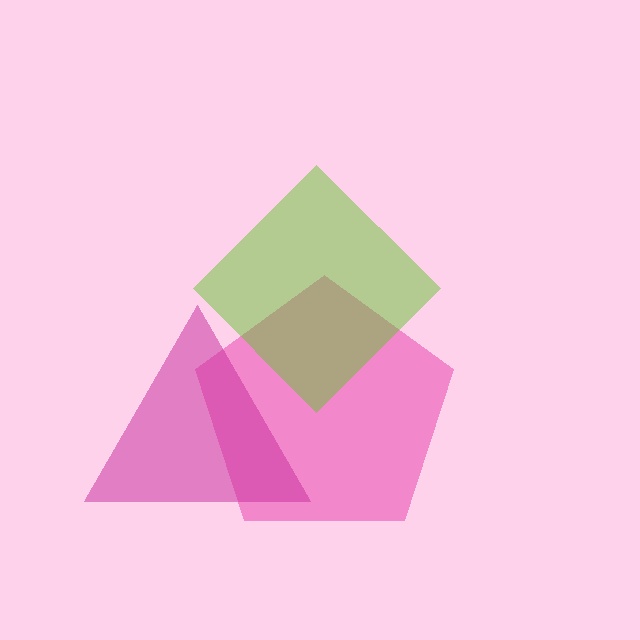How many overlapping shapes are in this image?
There are 3 overlapping shapes in the image.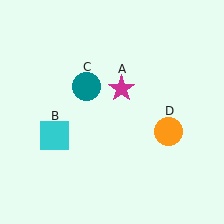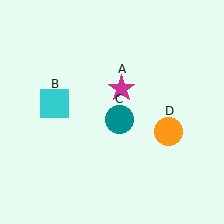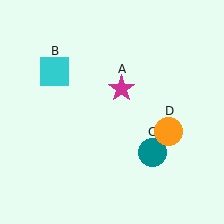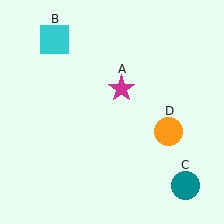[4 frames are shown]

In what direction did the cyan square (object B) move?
The cyan square (object B) moved up.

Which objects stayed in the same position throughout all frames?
Magenta star (object A) and orange circle (object D) remained stationary.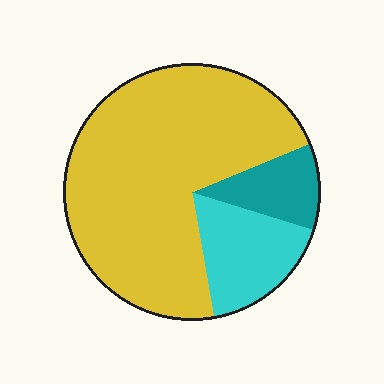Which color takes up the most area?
Yellow, at roughly 70%.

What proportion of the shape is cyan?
Cyan takes up about one sixth (1/6) of the shape.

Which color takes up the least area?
Teal, at roughly 10%.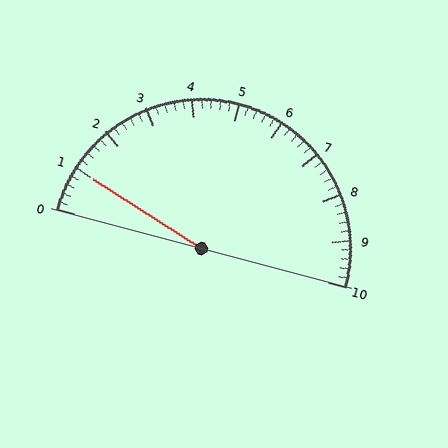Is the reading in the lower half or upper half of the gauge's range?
The reading is in the lower half of the range (0 to 10).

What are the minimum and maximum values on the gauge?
The gauge ranges from 0 to 10.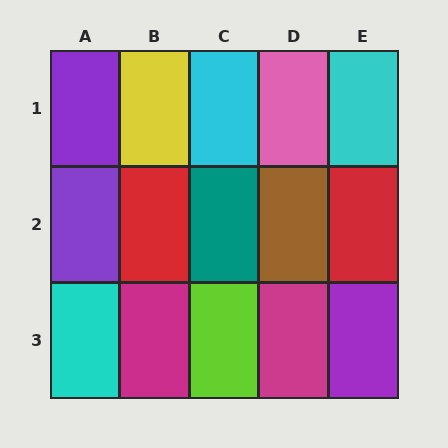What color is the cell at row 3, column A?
Cyan.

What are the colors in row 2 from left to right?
Purple, red, teal, brown, red.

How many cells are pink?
1 cell is pink.